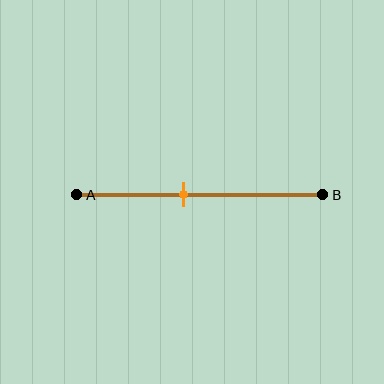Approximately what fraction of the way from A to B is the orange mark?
The orange mark is approximately 45% of the way from A to B.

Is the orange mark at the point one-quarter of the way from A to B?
No, the mark is at about 45% from A, not at the 25% one-quarter point.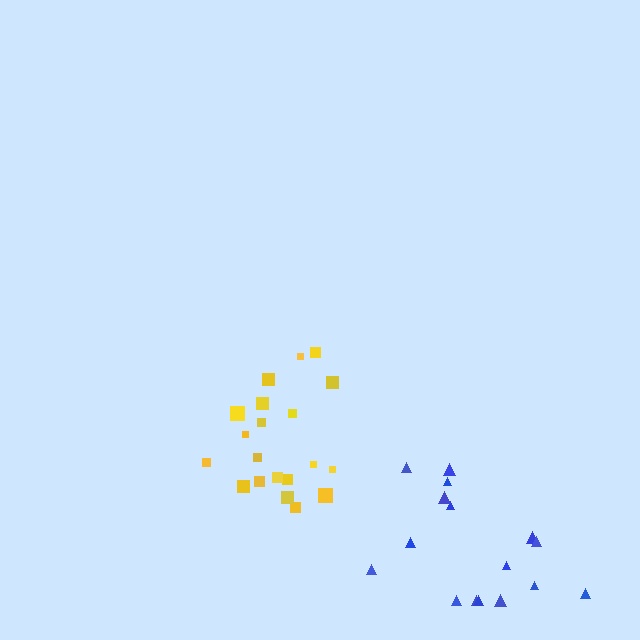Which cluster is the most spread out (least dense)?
Blue.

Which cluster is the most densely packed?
Yellow.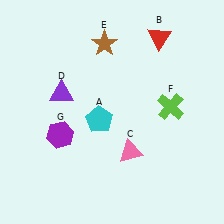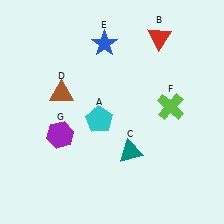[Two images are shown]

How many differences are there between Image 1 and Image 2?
There are 3 differences between the two images.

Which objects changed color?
C changed from pink to teal. D changed from purple to brown. E changed from brown to blue.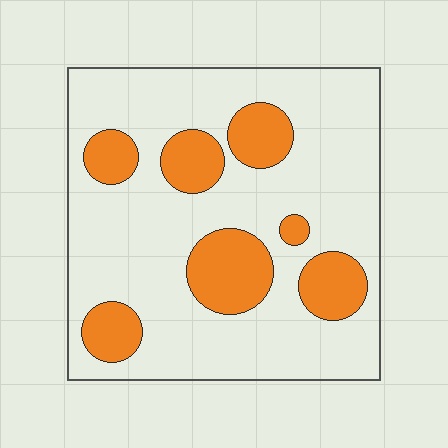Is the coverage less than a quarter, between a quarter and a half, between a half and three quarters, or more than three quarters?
Less than a quarter.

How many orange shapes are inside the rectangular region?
7.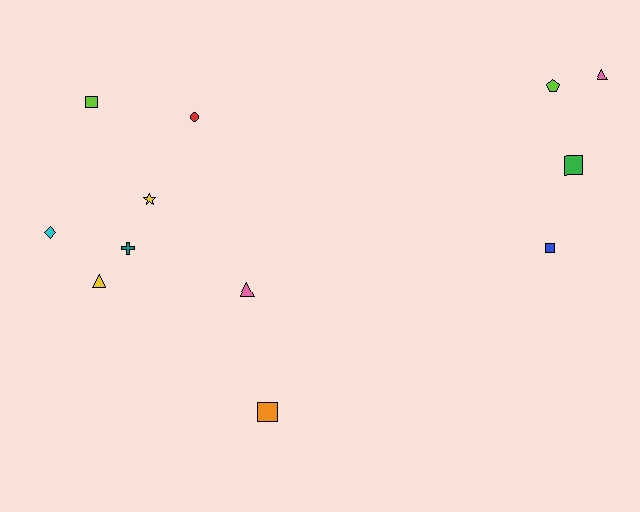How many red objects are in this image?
There is 1 red object.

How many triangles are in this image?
There are 3 triangles.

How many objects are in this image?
There are 12 objects.